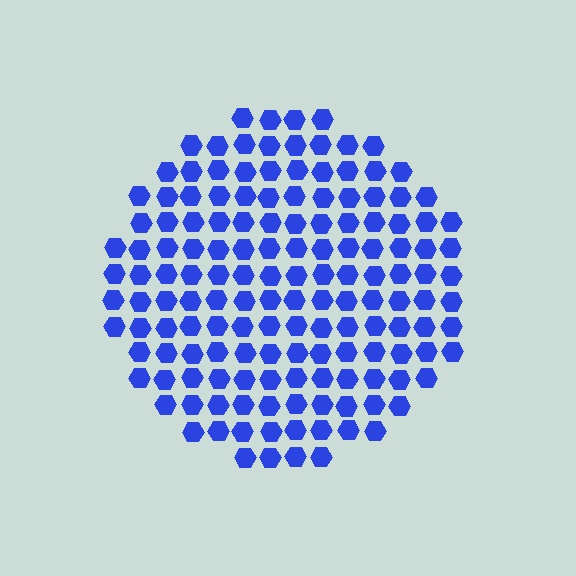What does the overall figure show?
The overall figure shows a circle.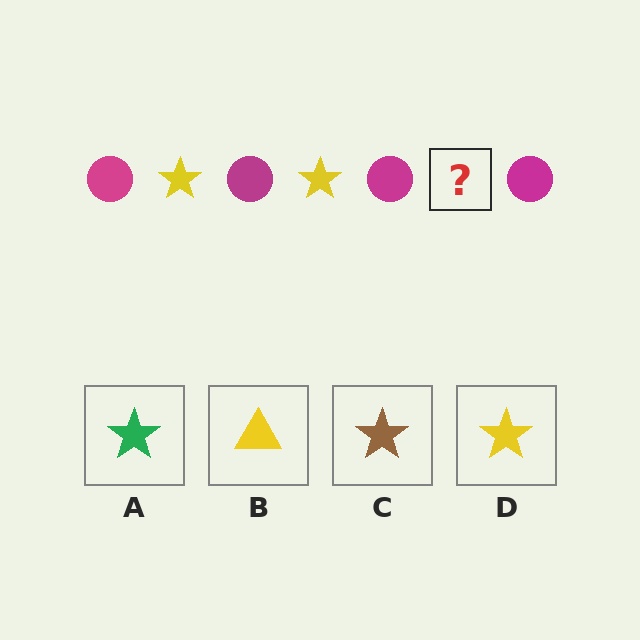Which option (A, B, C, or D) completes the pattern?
D.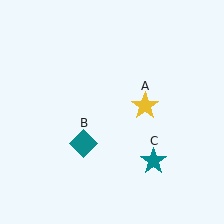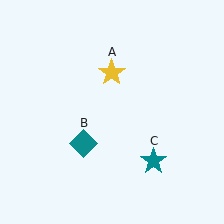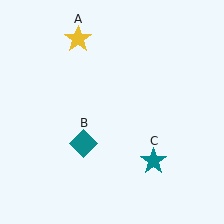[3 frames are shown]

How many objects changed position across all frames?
1 object changed position: yellow star (object A).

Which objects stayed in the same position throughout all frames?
Teal diamond (object B) and teal star (object C) remained stationary.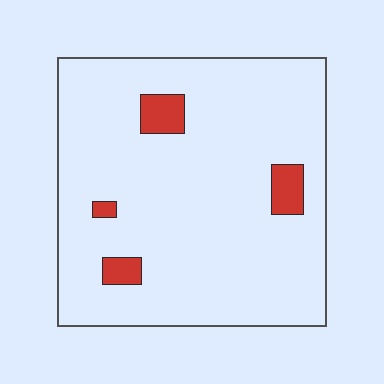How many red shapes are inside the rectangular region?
4.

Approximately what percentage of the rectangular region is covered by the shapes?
Approximately 5%.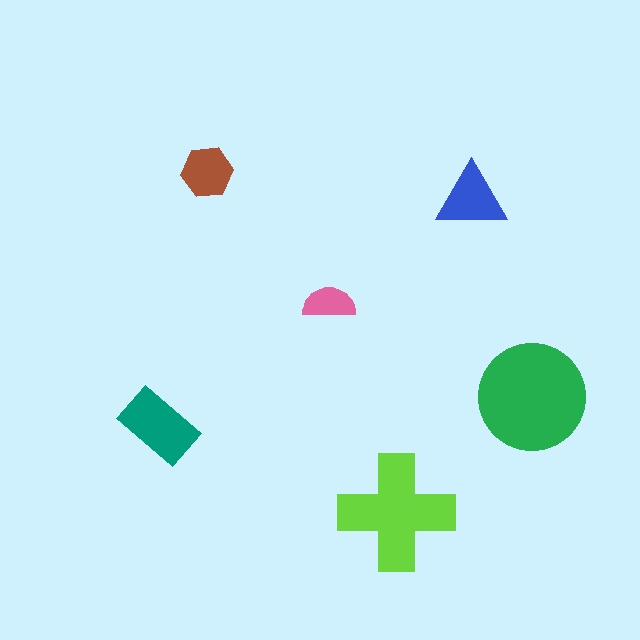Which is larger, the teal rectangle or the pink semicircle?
The teal rectangle.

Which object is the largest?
The green circle.